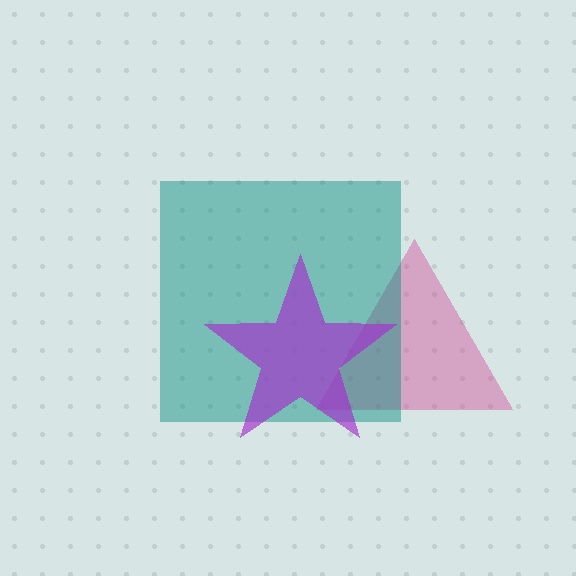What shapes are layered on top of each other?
The layered shapes are: a magenta triangle, a teal square, a purple star.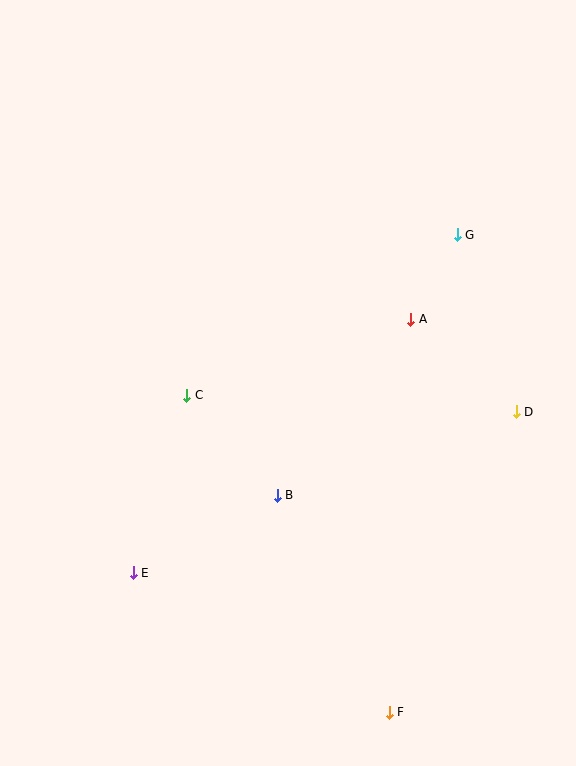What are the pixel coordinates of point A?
Point A is at (411, 319).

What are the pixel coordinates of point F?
Point F is at (389, 712).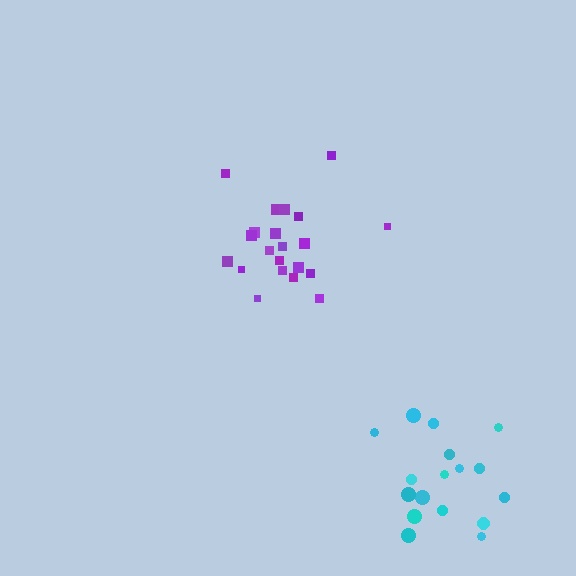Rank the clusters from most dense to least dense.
purple, cyan.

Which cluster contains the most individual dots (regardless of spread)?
Purple (21).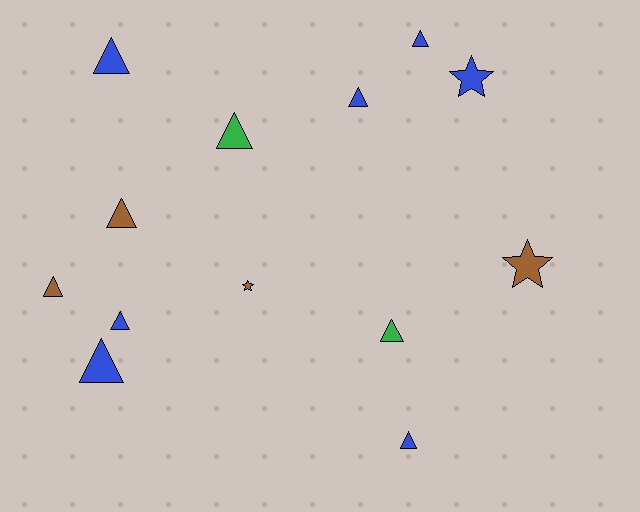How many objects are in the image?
There are 13 objects.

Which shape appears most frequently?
Triangle, with 10 objects.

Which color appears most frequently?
Blue, with 7 objects.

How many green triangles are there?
There are 2 green triangles.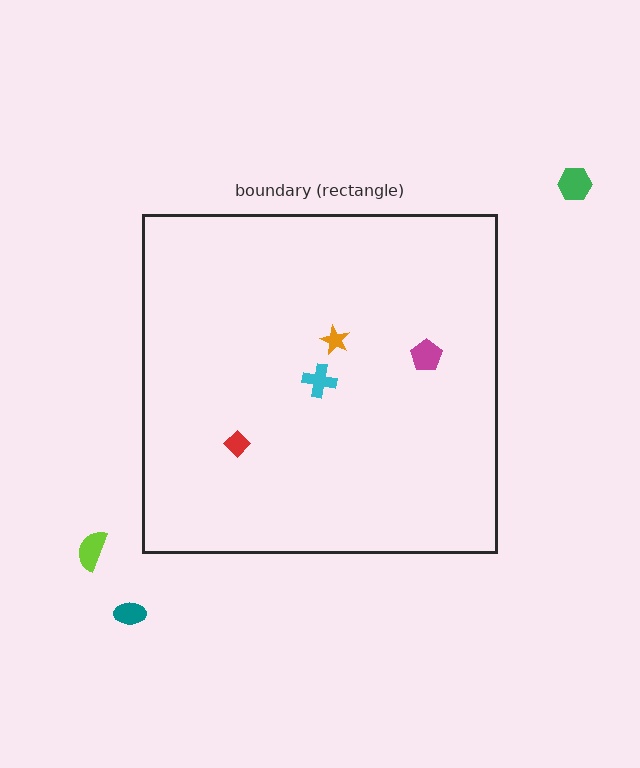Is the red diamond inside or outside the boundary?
Inside.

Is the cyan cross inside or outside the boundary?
Inside.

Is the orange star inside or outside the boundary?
Inside.